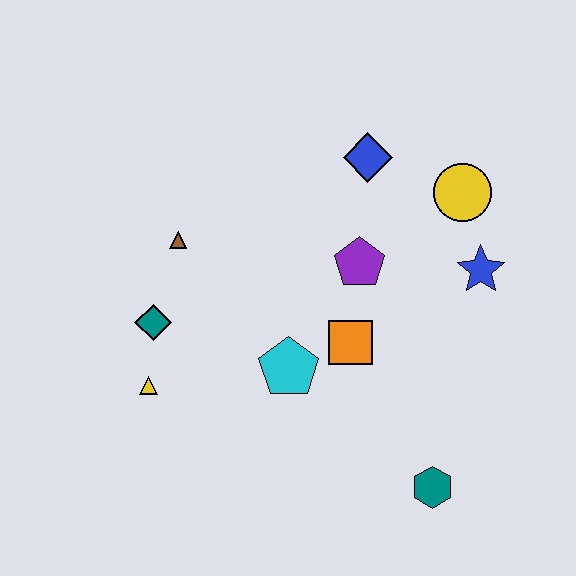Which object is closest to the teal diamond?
The yellow triangle is closest to the teal diamond.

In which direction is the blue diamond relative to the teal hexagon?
The blue diamond is above the teal hexagon.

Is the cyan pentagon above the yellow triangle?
Yes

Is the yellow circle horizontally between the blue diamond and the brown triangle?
No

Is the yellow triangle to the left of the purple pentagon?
Yes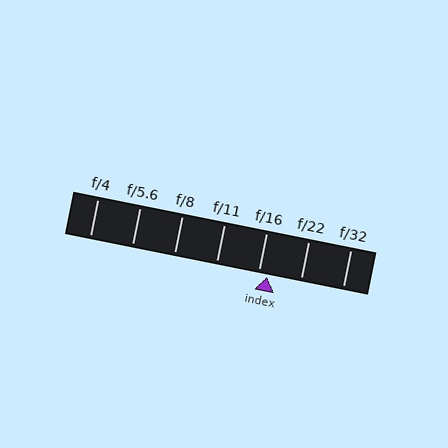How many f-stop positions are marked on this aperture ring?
There are 7 f-stop positions marked.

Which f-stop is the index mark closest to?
The index mark is closest to f/16.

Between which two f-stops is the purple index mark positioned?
The index mark is between f/16 and f/22.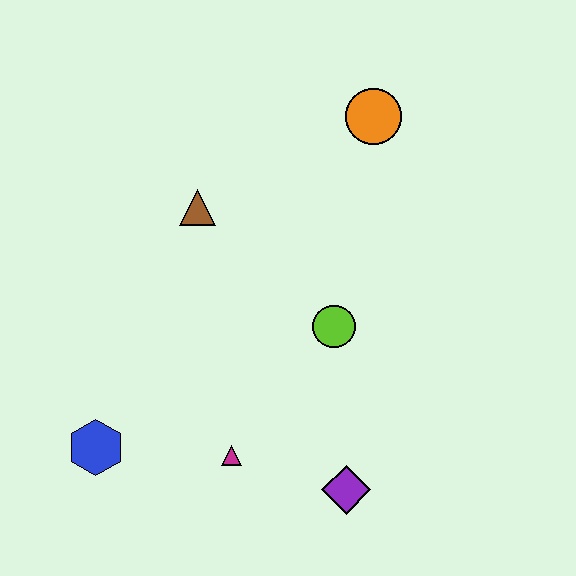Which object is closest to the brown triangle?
The lime circle is closest to the brown triangle.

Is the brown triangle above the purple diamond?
Yes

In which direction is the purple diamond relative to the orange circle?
The purple diamond is below the orange circle.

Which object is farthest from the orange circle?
The blue hexagon is farthest from the orange circle.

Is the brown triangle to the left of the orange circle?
Yes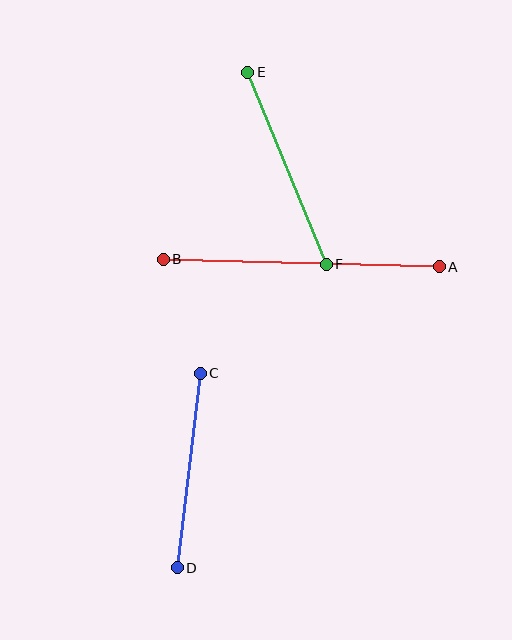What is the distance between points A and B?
The distance is approximately 276 pixels.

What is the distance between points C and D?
The distance is approximately 196 pixels.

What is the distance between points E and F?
The distance is approximately 207 pixels.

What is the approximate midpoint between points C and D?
The midpoint is at approximately (189, 471) pixels.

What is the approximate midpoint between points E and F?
The midpoint is at approximately (287, 168) pixels.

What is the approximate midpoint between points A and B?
The midpoint is at approximately (301, 263) pixels.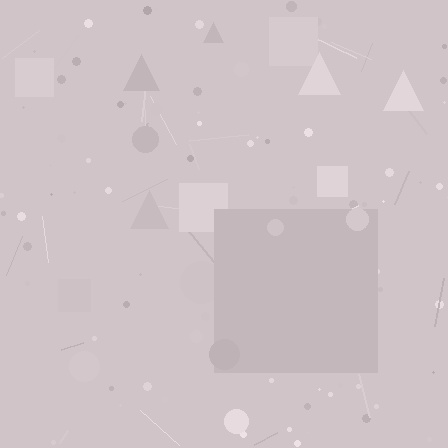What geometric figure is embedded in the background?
A square is embedded in the background.